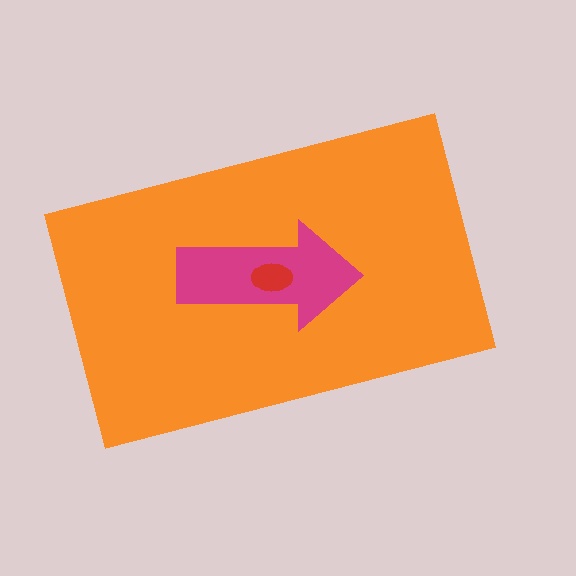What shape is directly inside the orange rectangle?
The magenta arrow.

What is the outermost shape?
The orange rectangle.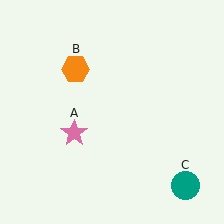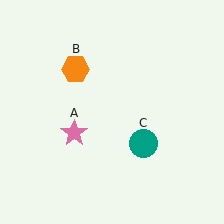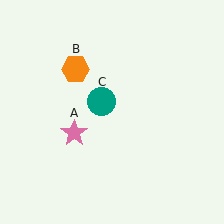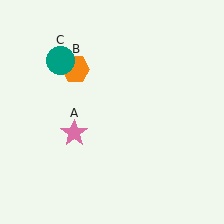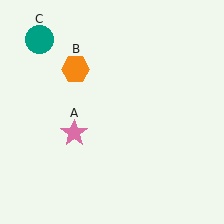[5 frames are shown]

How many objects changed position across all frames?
1 object changed position: teal circle (object C).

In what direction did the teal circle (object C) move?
The teal circle (object C) moved up and to the left.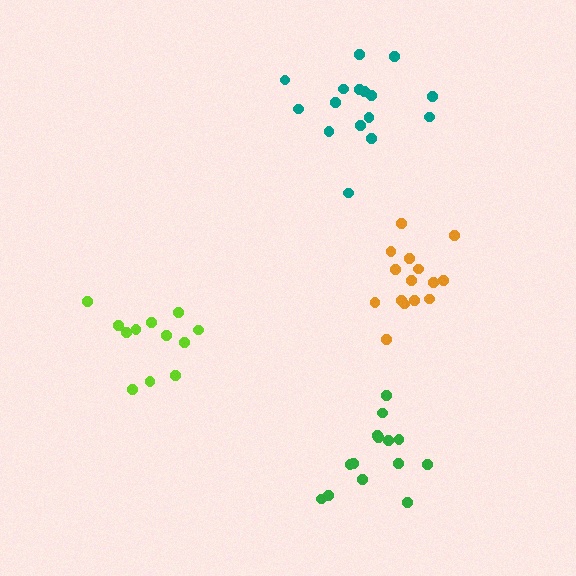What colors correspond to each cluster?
The clusters are colored: green, lime, orange, teal.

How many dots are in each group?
Group 1: 14 dots, Group 2: 12 dots, Group 3: 15 dots, Group 4: 16 dots (57 total).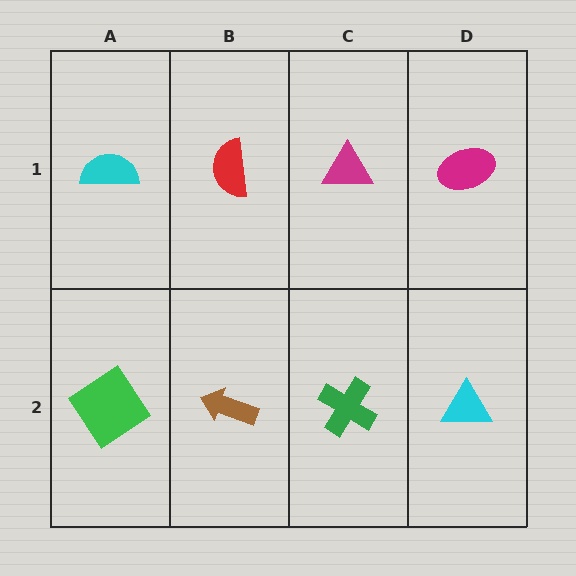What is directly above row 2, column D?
A magenta ellipse.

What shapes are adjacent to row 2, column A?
A cyan semicircle (row 1, column A), a brown arrow (row 2, column B).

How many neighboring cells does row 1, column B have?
3.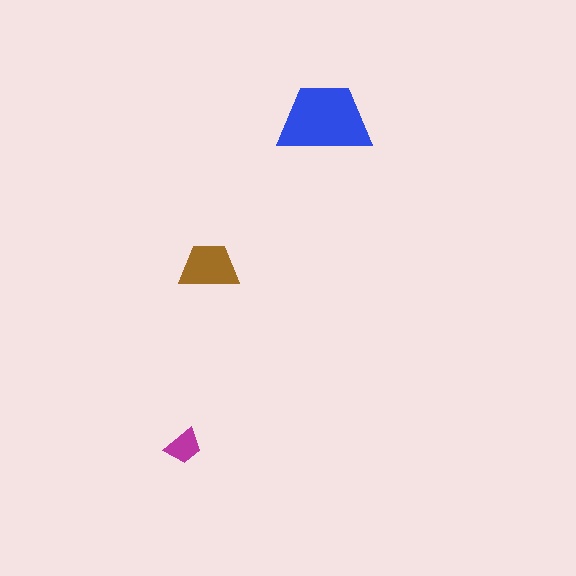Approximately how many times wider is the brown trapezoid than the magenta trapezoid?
About 1.5 times wider.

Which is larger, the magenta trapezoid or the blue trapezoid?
The blue one.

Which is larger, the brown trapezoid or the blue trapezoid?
The blue one.